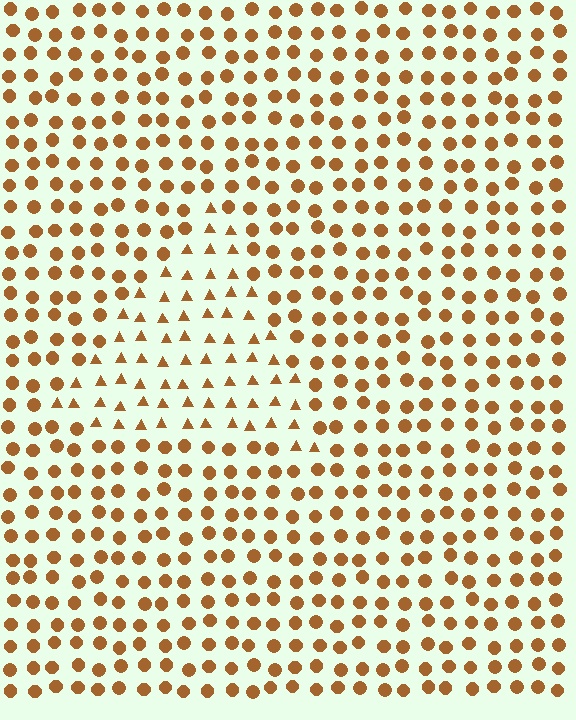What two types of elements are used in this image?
The image uses triangles inside the triangle region and circles outside it.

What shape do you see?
I see a triangle.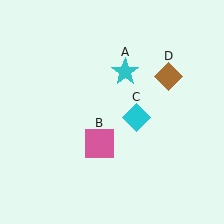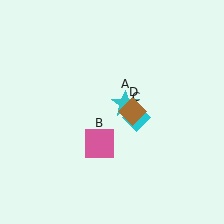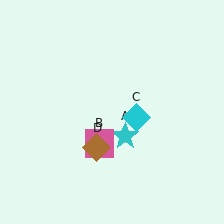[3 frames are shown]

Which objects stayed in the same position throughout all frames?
Pink square (object B) and cyan diamond (object C) remained stationary.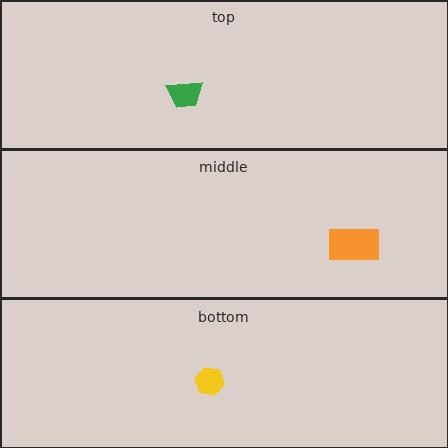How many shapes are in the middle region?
1.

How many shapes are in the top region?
1.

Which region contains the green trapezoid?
The top region.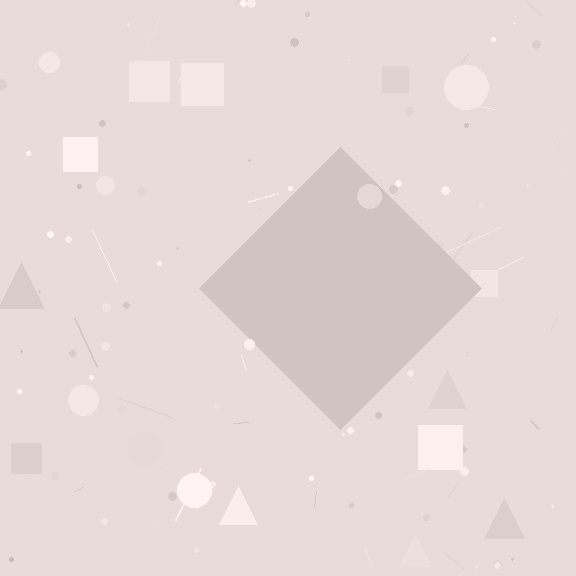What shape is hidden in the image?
A diamond is hidden in the image.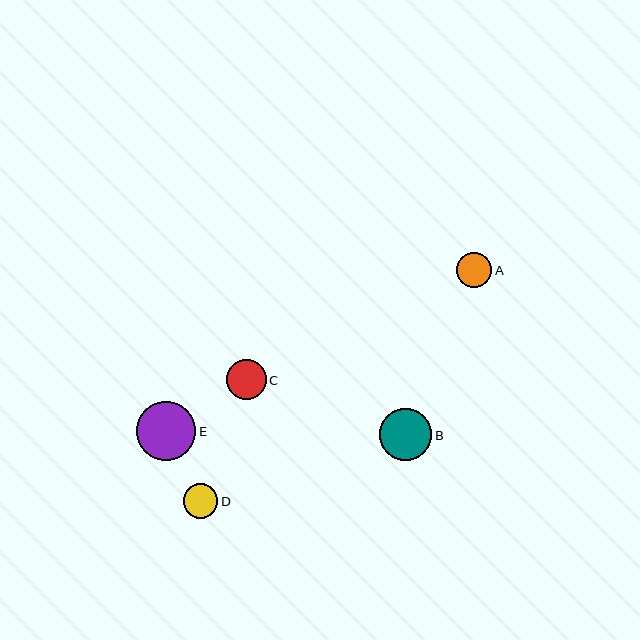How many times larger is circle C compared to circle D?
Circle C is approximately 1.1 times the size of circle D.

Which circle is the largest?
Circle E is the largest with a size of approximately 59 pixels.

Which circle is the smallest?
Circle D is the smallest with a size of approximately 35 pixels.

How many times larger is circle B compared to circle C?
Circle B is approximately 1.3 times the size of circle C.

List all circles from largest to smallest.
From largest to smallest: E, B, C, A, D.